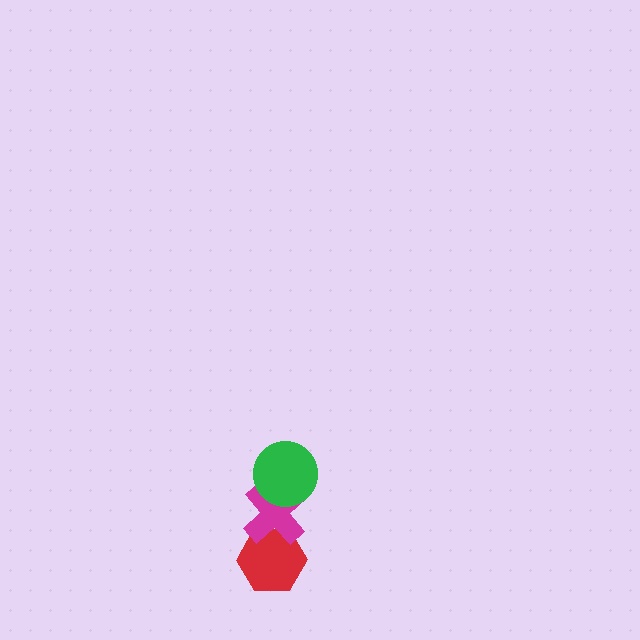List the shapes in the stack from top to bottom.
From top to bottom: the green circle, the magenta cross, the red hexagon.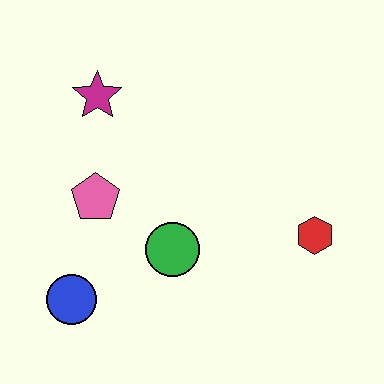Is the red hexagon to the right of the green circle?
Yes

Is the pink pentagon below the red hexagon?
No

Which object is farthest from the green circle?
The magenta star is farthest from the green circle.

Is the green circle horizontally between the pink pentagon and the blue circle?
No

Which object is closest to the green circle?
The pink pentagon is closest to the green circle.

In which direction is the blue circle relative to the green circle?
The blue circle is to the left of the green circle.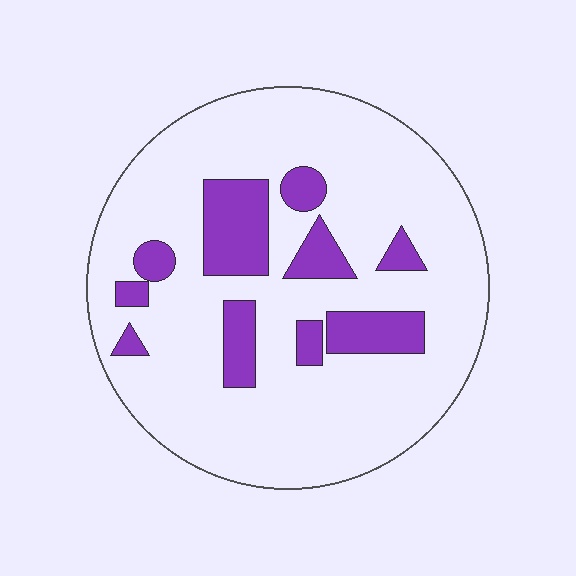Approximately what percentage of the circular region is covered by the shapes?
Approximately 20%.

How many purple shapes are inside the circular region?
10.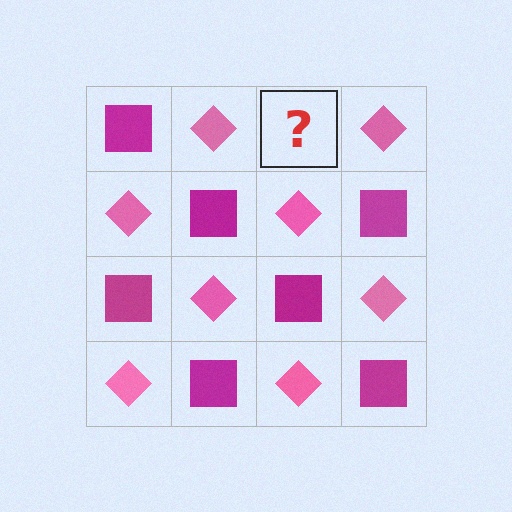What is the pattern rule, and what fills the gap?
The rule is that it alternates magenta square and pink diamond in a checkerboard pattern. The gap should be filled with a magenta square.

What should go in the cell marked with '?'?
The missing cell should contain a magenta square.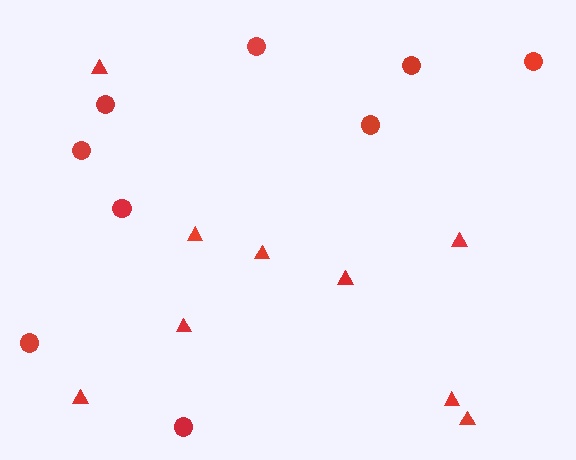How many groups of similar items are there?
There are 2 groups: one group of circles (9) and one group of triangles (9).